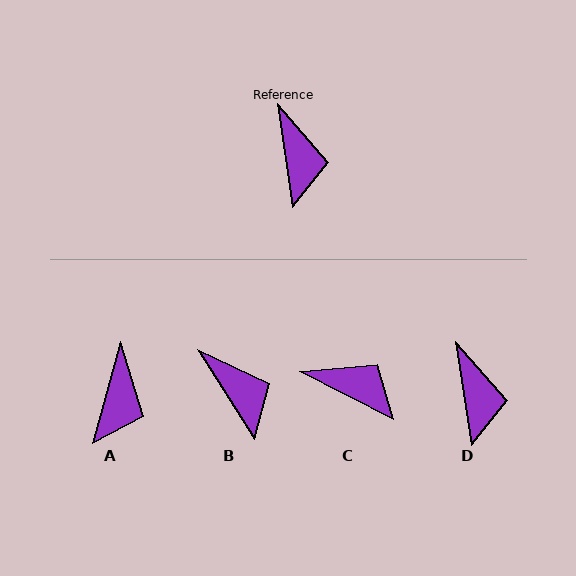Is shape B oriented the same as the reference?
No, it is off by about 24 degrees.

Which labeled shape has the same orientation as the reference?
D.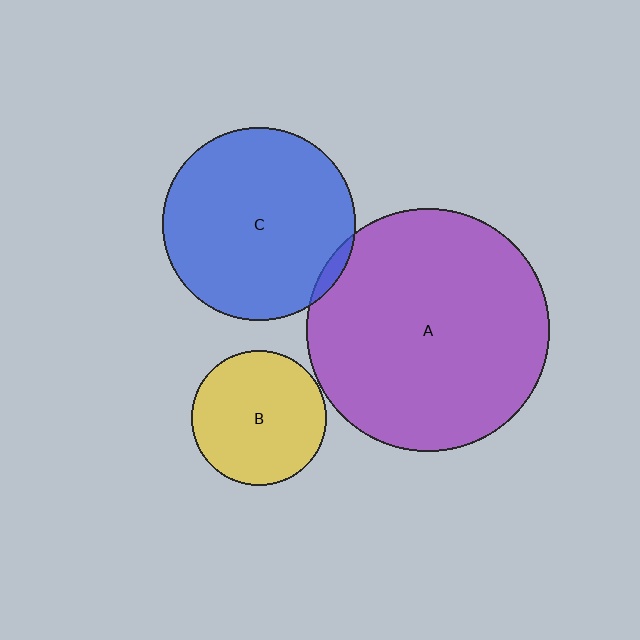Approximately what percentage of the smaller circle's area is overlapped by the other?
Approximately 5%.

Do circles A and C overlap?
Yes.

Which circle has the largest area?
Circle A (purple).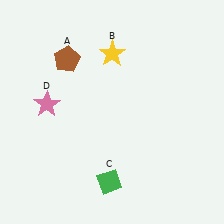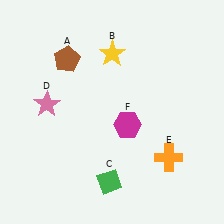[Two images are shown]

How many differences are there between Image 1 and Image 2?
There are 2 differences between the two images.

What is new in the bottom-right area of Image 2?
A magenta hexagon (F) was added in the bottom-right area of Image 2.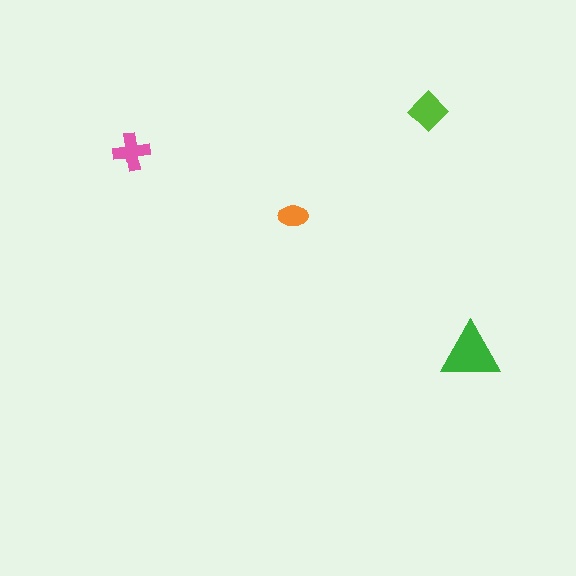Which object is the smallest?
The orange ellipse.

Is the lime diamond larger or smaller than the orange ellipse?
Larger.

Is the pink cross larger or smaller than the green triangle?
Smaller.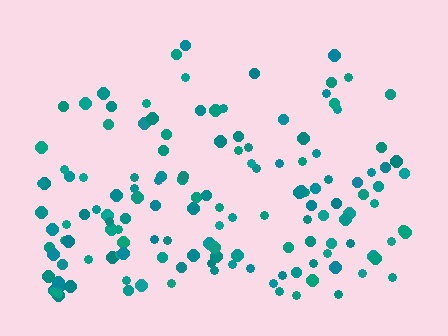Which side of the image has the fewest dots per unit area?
The top.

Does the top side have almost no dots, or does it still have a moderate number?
Still a moderate number, just noticeably fewer than the bottom.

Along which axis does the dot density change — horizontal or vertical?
Vertical.